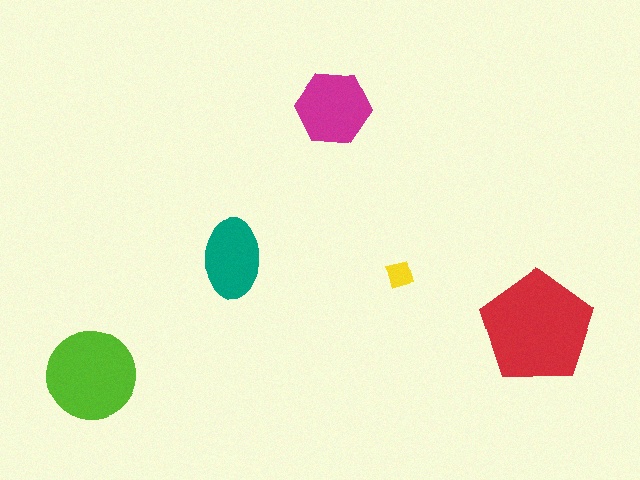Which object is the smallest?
The yellow diamond.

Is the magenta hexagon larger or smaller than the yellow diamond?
Larger.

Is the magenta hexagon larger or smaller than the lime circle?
Smaller.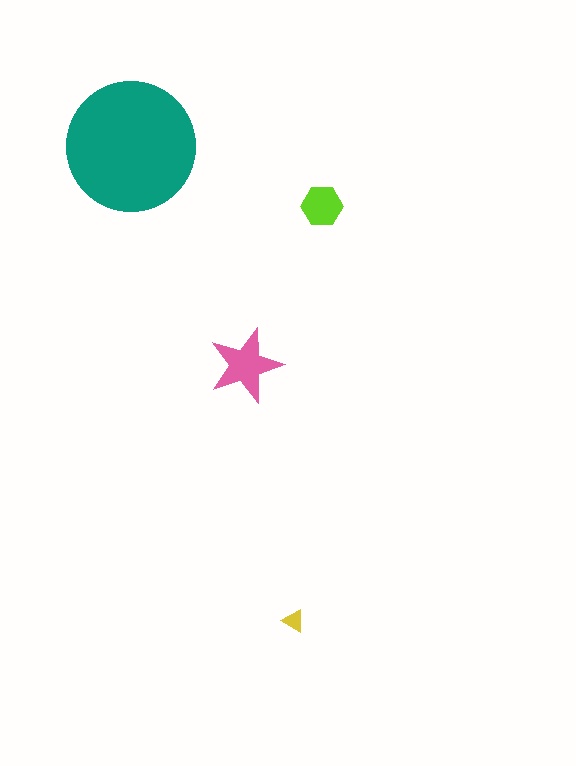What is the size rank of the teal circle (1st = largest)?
1st.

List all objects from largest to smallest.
The teal circle, the pink star, the lime hexagon, the yellow triangle.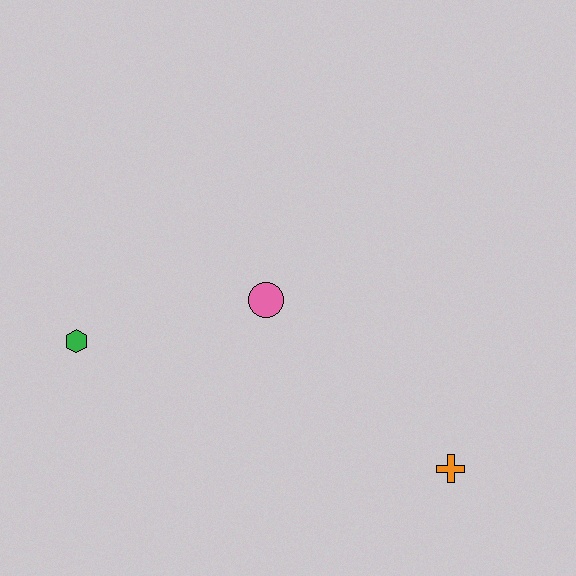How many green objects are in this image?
There is 1 green object.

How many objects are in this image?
There are 3 objects.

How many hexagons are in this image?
There is 1 hexagon.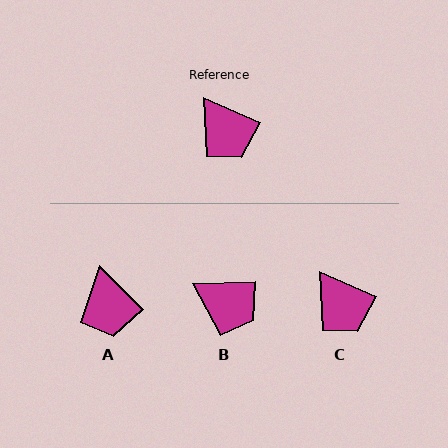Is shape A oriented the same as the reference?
No, it is off by about 22 degrees.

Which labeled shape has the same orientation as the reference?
C.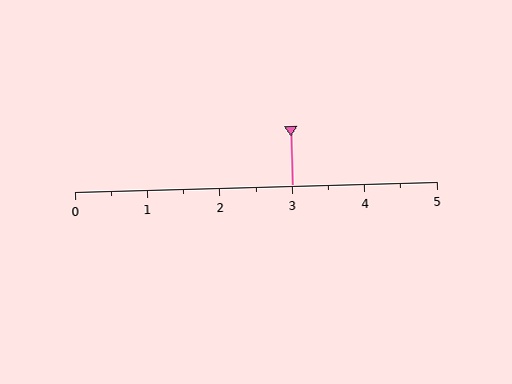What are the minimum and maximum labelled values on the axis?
The axis runs from 0 to 5.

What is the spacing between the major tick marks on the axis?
The major ticks are spaced 1 apart.